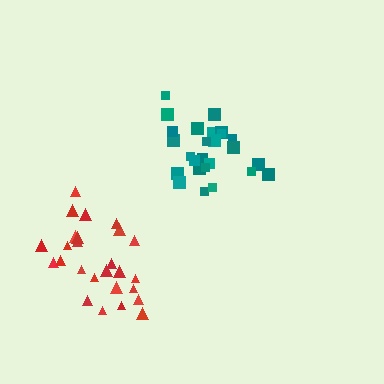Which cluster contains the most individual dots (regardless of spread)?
Red (26).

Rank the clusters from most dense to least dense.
teal, red.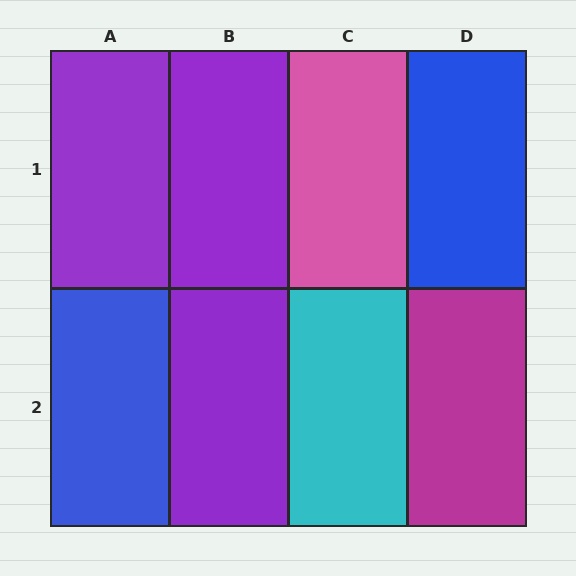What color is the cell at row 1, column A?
Purple.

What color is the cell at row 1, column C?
Pink.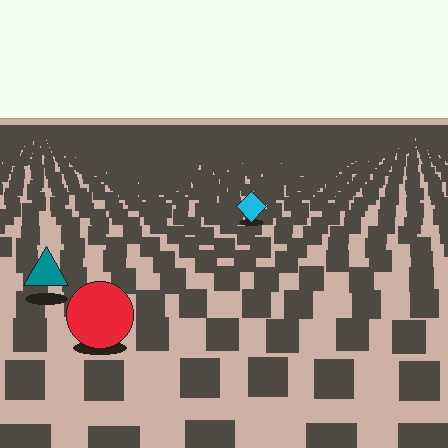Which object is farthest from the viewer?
The cyan diamond is farthest from the viewer. It appears smaller and the ground texture around it is denser.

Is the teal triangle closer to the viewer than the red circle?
No. The red circle is closer — you can tell from the texture gradient: the ground texture is coarser near it.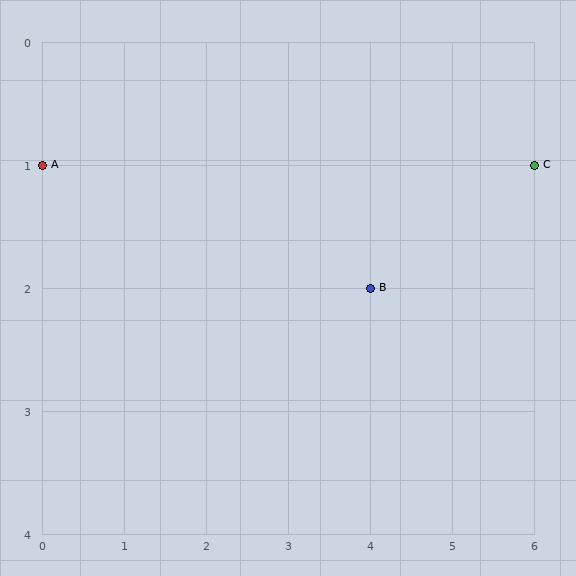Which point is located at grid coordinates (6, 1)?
Point C is at (6, 1).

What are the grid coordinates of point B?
Point B is at grid coordinates (4, 2).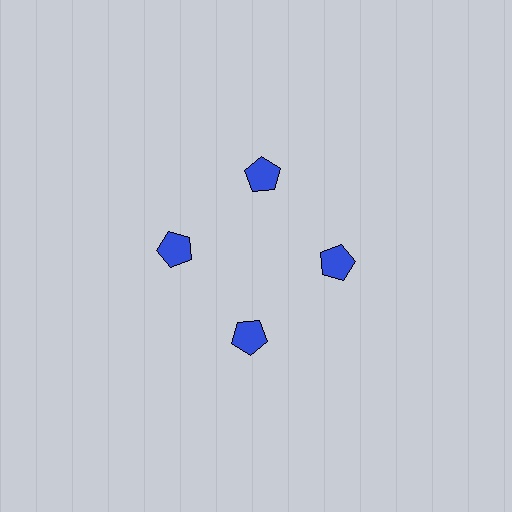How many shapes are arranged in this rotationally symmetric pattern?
There are 4 shapes, arranged in 4 groups of 1.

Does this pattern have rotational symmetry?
Yes, this pattern has 4-fold rotational symmetry. It looks the same after rotating 90 degrees around the center.